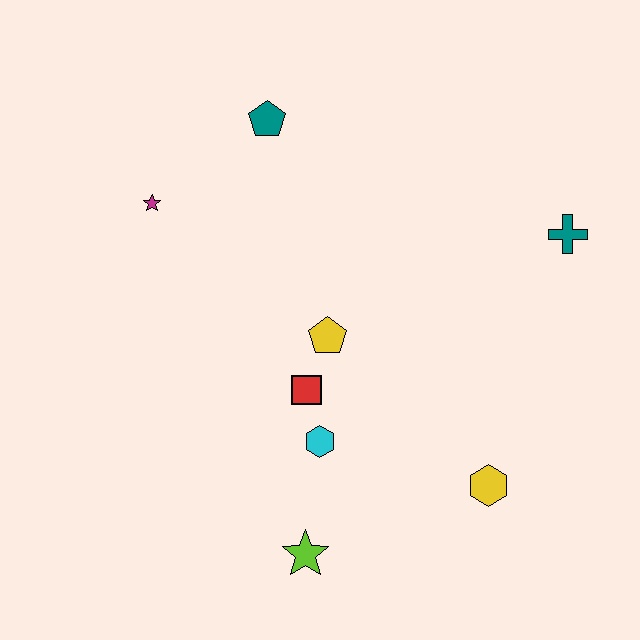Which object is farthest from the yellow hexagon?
The magenta star is farthest from the yellow hexagon.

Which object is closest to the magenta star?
The teal pentagon is closest to the magenta star.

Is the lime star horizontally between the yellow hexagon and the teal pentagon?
Yes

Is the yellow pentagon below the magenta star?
Yes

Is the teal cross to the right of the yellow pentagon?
Yes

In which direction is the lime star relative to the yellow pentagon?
The lime star is below the yellow pentagon.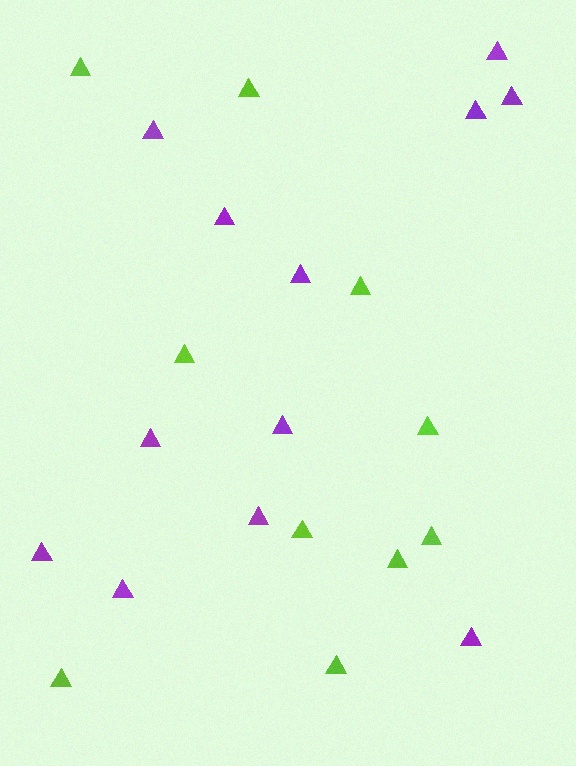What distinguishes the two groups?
There are 2 groups: one group of lime triangles (10) and one group of purple triangles (12).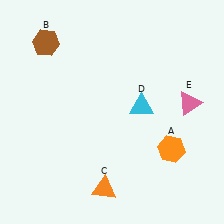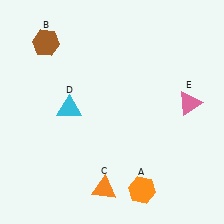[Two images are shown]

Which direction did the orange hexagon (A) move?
The orange hexagon (A) moved down.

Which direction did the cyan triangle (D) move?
The cyan triangle (D) moved left.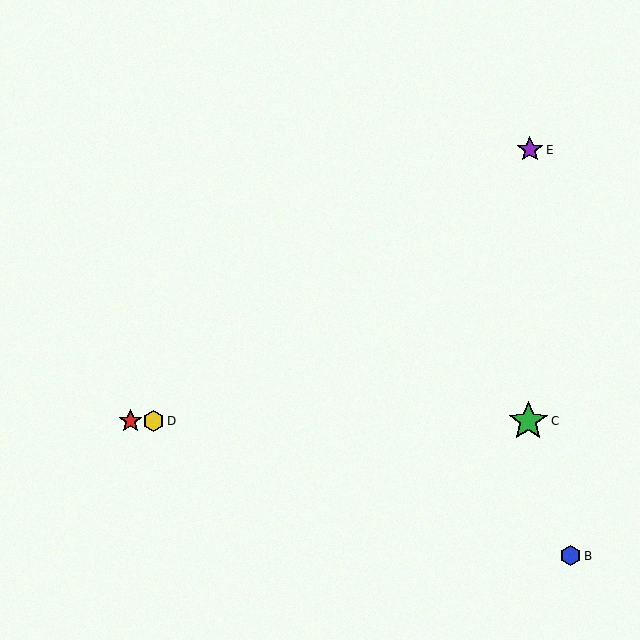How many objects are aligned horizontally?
3 objects (A, C, D) are aligned horizontally.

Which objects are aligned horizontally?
Objects A, C, D are aligned horizontally.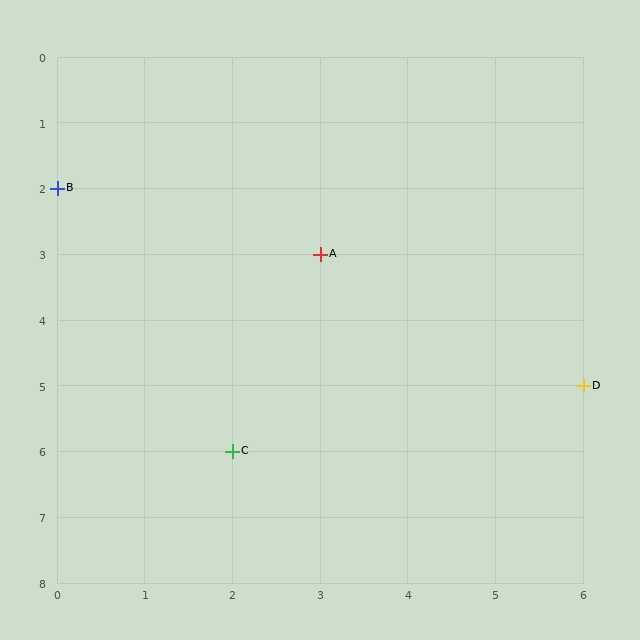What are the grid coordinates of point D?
Point D is at grid coordinates (6, 5).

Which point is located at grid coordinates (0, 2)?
Point B is at (0, 2).